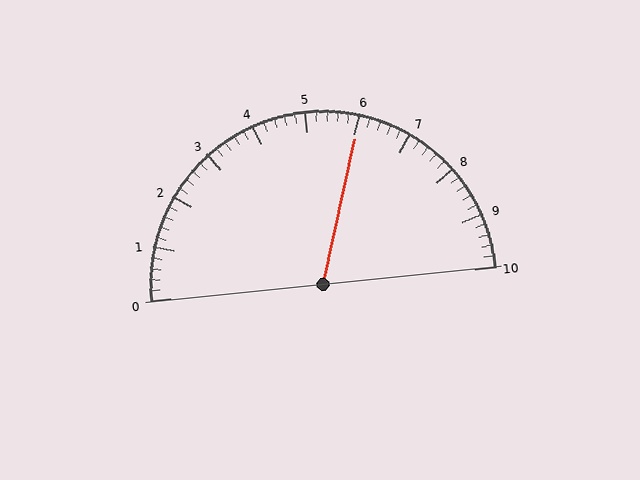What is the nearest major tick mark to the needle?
The nearest major tick mark is 6.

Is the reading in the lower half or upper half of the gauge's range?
The reading is in the upper half of the range (0 to 10).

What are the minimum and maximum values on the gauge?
The gauge ranges from 0 to 10.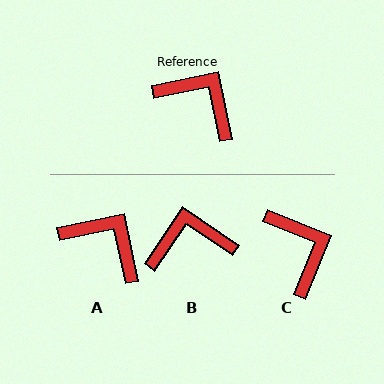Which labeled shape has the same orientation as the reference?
A.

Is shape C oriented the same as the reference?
No, it is off by about 34 degrees.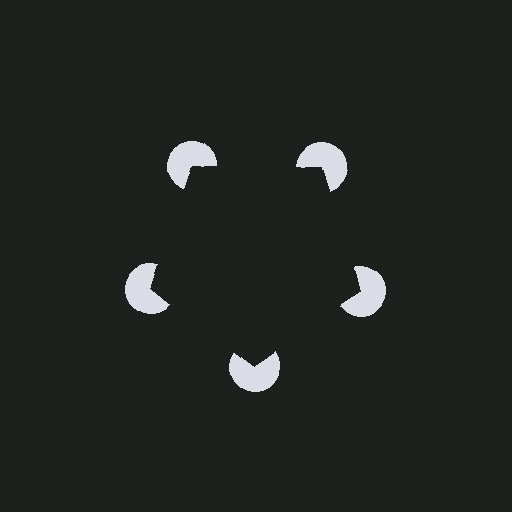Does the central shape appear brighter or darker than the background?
It typically appears slightly darker than the background, even though no actual brightness change is drawn.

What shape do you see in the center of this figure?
An illusory pentagon — its edges are inferred from the aligned wedge cuts in the pac-man discs, not physically drawn.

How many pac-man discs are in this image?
There are 5 — one at each vertex of the illusory pentagon.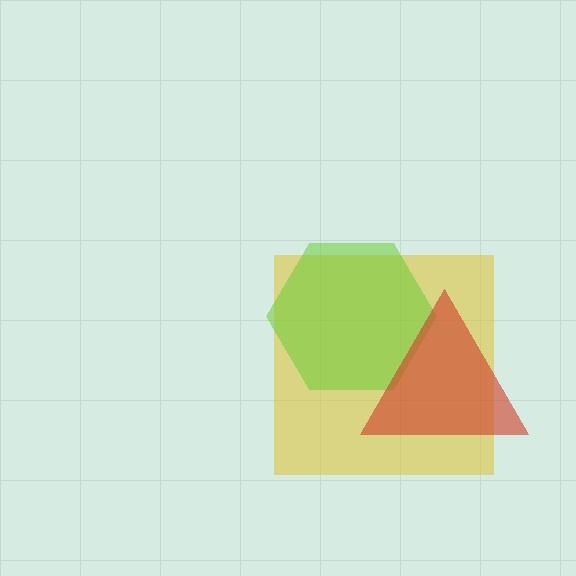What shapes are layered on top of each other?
The layered shapes are: a yellow square, a lime hexagon, a red triangle.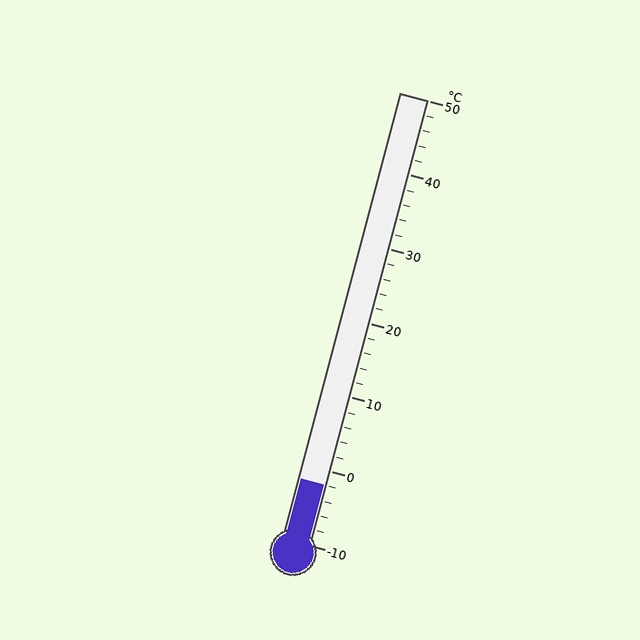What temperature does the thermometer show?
The thermometer shows approximately -2°C.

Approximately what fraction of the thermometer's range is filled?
The thermometer is filled to approximately 15% of its range.